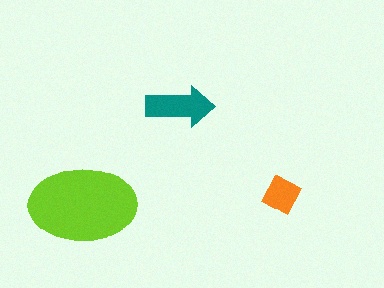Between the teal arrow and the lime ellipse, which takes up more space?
The lime ellipse.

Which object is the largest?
The lime ellipse.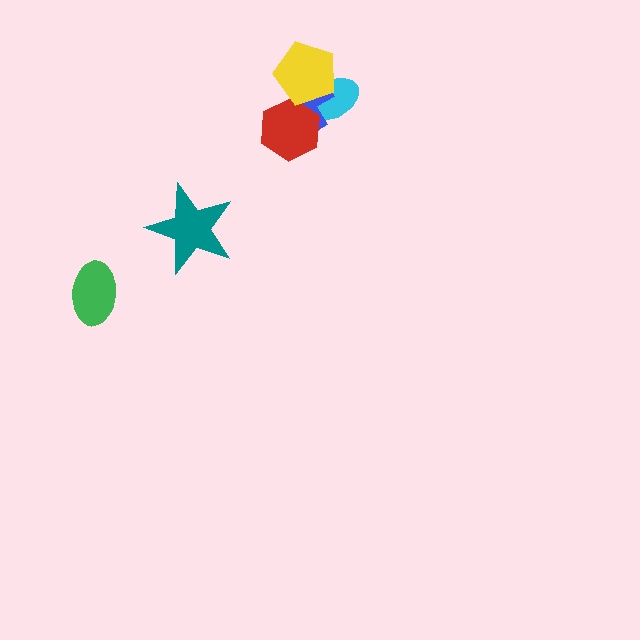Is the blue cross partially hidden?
Yes, it is partially covered by another shape.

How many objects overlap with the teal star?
0 objects overlap with the teal star.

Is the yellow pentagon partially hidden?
No, no other shape covers it.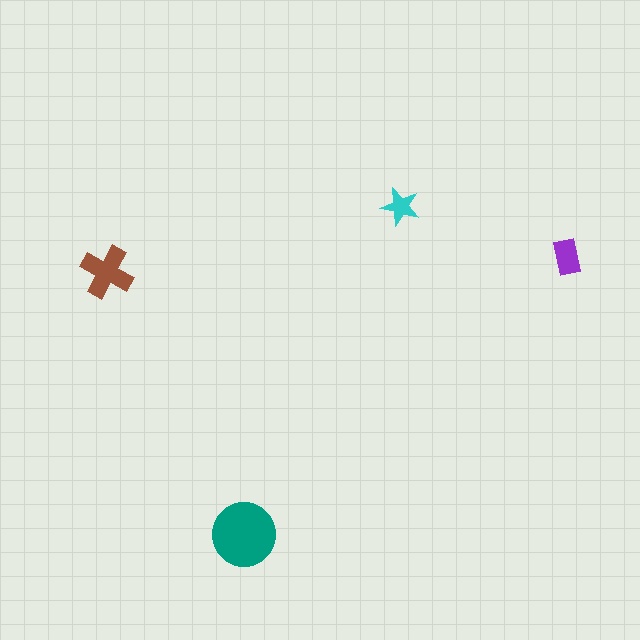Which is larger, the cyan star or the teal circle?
The teal circle.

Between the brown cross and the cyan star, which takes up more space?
The brown cross.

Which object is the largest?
The teal circle.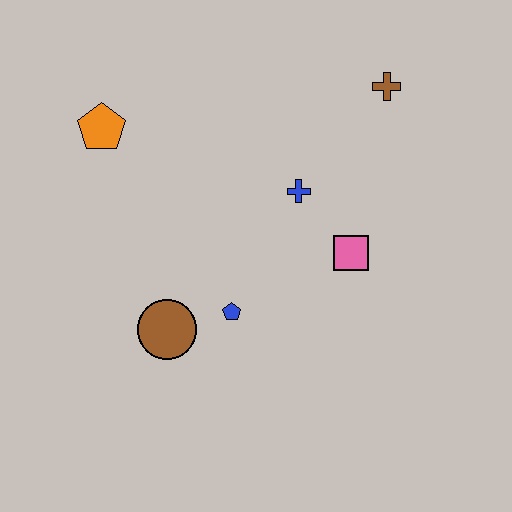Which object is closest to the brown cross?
The blue cross is closest to the brown cross.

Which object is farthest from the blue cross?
The orange pentagon is farthest from the blue cross.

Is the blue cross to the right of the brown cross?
No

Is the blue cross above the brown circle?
Yes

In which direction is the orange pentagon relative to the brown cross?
The orange pentagon is to the left of the brown cross.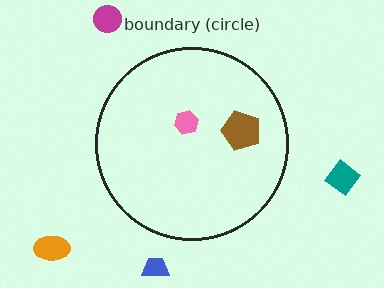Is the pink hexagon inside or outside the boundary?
Inside.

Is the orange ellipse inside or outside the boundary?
Outside.